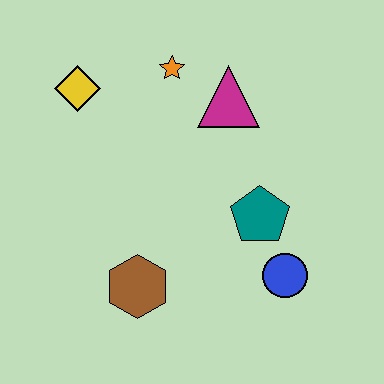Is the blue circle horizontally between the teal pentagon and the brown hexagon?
No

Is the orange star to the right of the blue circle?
No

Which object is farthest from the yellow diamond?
The blue circle is farthest from the yellow diamond.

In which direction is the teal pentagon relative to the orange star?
The teal pentagon is below the orange star.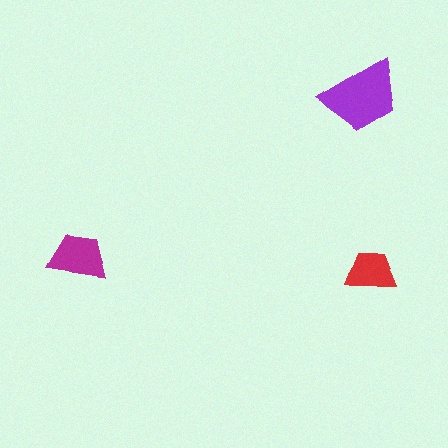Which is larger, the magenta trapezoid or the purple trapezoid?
The purple one.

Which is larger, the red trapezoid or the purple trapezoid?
The purple one.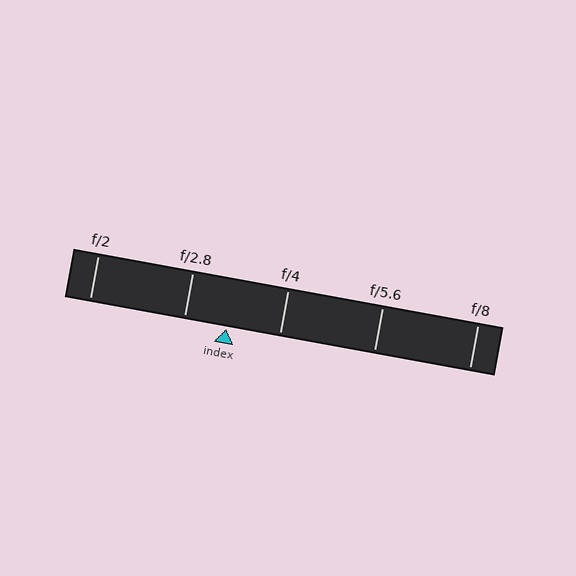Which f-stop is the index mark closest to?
The index mark is closest to f/2.8.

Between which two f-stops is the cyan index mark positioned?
The index mark is between f/2.8 and f/4.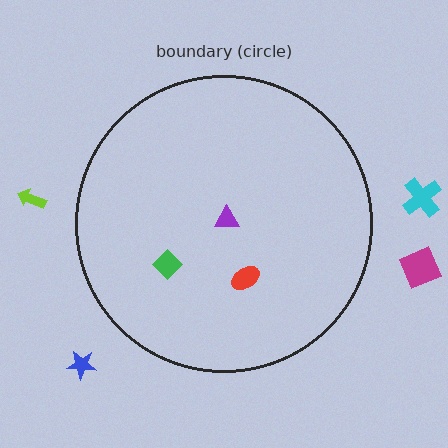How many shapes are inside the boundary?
3 inside, 4 outside.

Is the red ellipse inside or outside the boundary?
Inside.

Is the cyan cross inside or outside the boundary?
Outside.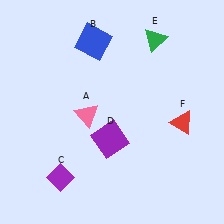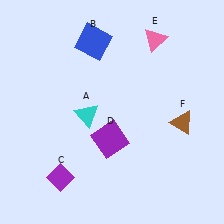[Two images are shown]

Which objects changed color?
A changed from pink to cyan. E changed from green to pink. F changed from red to brown.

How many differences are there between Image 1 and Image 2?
There are 3 differences between the two images.